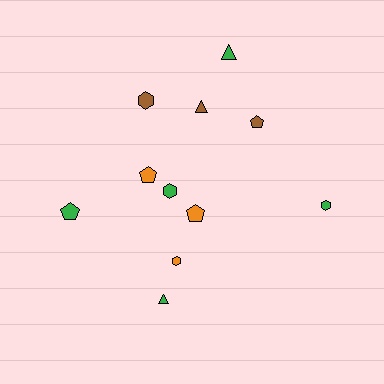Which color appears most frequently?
Green, with 5 objects.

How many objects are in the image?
There are 11 objects.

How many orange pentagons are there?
There are 2 orange pentagons.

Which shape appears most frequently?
Hexagon, with 4 objects.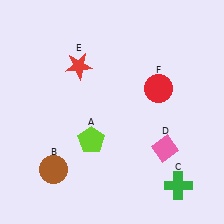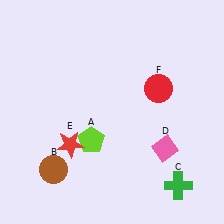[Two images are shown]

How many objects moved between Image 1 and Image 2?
1 object moved between the two images.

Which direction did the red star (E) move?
The red star (E) moved down.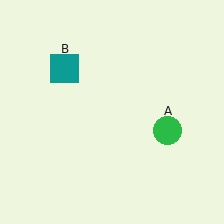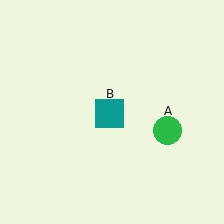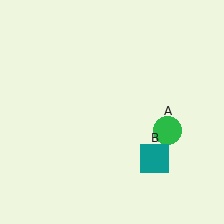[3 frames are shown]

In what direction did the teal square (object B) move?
The teal square (object B) moved down and to the right.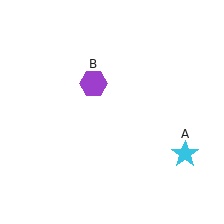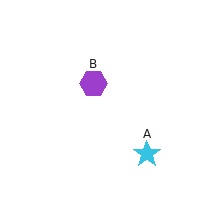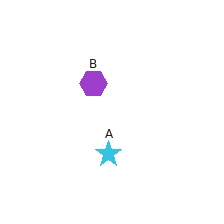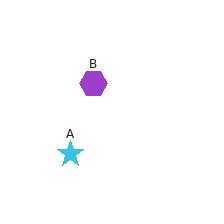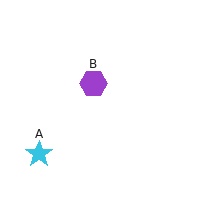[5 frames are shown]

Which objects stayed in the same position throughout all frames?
Purple hexagon (object B) remained stationary.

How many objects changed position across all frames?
1 object changed position: cyan star (object A).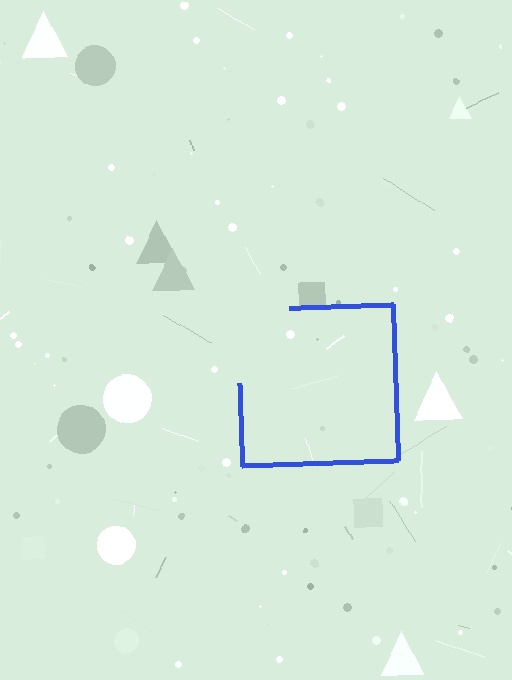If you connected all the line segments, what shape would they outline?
They would outline a square.